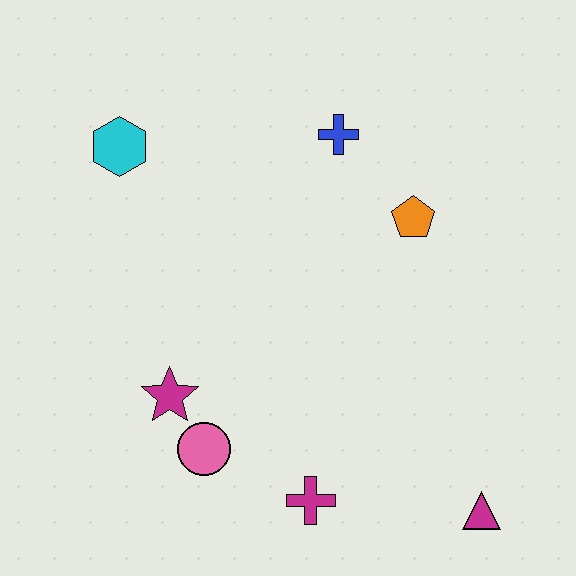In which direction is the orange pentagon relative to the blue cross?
The orange pentagon is below the blue cross.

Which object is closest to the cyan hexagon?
The blue cross is closest to the cyan hexagon.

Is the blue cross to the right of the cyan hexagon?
Yes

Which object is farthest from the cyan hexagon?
The magenta triangle is farthest from the cyan hexagon.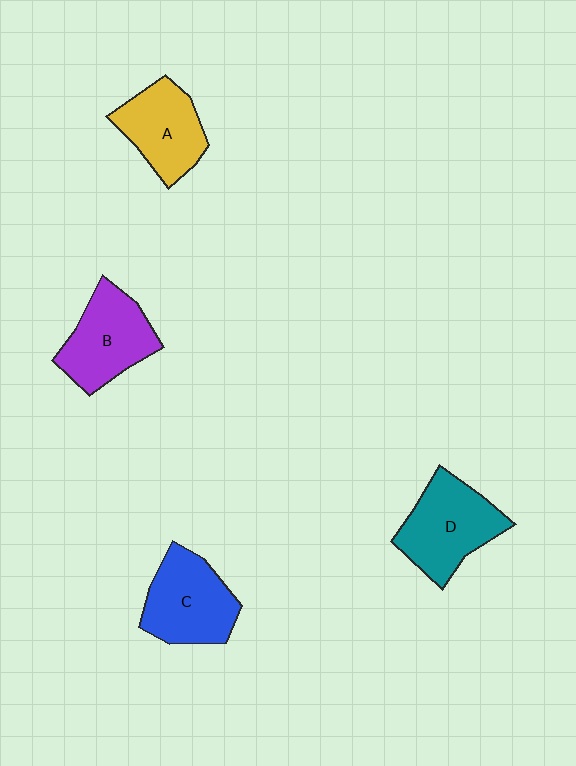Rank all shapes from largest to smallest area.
From largest to smallest: D (teal), C (blue), B (purple), A (yellow).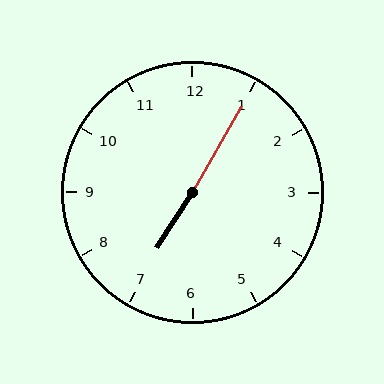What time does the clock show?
7:05.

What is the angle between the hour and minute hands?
Approximately 178 degrees.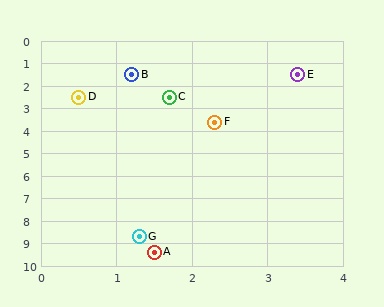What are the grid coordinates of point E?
Point E is at approximately (3.4, 1.5).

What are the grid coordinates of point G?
Point G is at approximately (1.3, 8.7).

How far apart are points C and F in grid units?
Points C and F are about 1.3 grid units apart.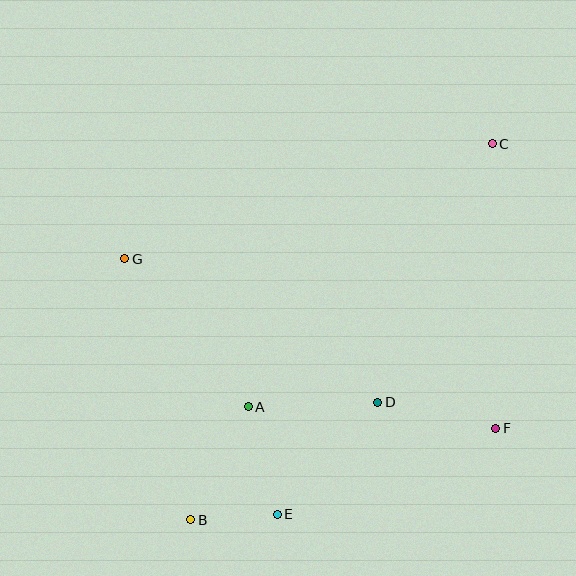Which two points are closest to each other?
Points B and E are closest to each other.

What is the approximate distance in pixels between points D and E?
The distance between D and E is approximately 151 pixels.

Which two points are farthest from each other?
Points B and C are farthest from each other.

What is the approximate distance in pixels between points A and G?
The distance between A and G is approximately 193 pixels.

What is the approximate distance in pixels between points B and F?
The distance between B and F is approximately 318 pixels.